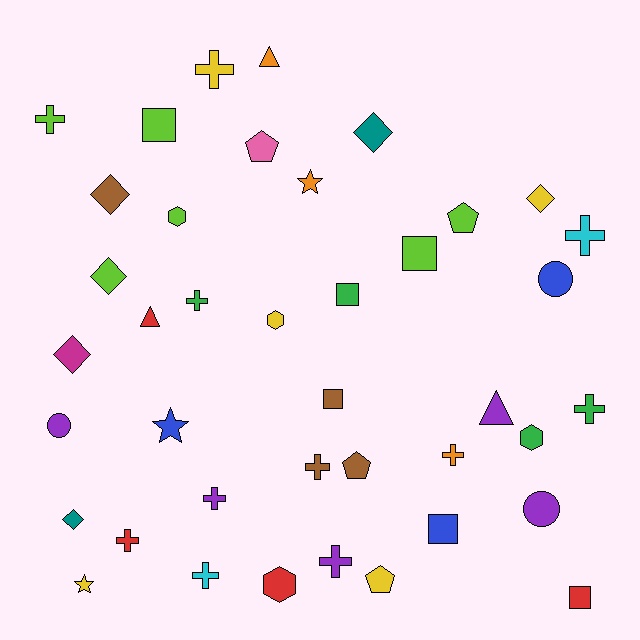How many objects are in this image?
There are 40 objects.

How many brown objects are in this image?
There are 4 brown objects.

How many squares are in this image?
There are 6 squares.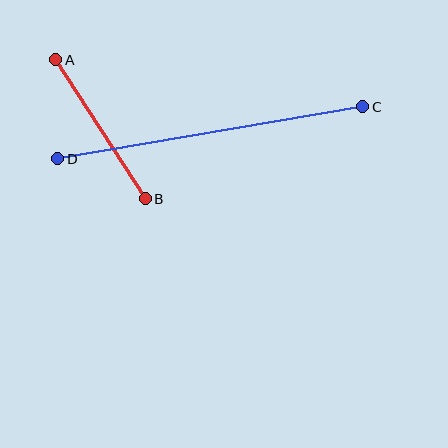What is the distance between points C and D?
The distance is approximately 309 pixels.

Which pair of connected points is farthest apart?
Points C and D are farthest apart.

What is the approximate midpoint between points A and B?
The midpoint is at approximately (101, 129) pixels.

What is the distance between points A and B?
The distance is approximately 165 pixels.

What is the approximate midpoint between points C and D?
The midpoint is at approximately (210, 133) pixels.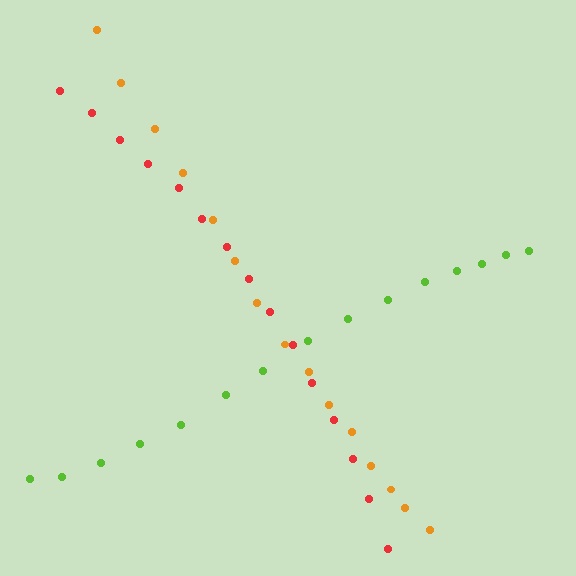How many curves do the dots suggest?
There are 3 distinct paths.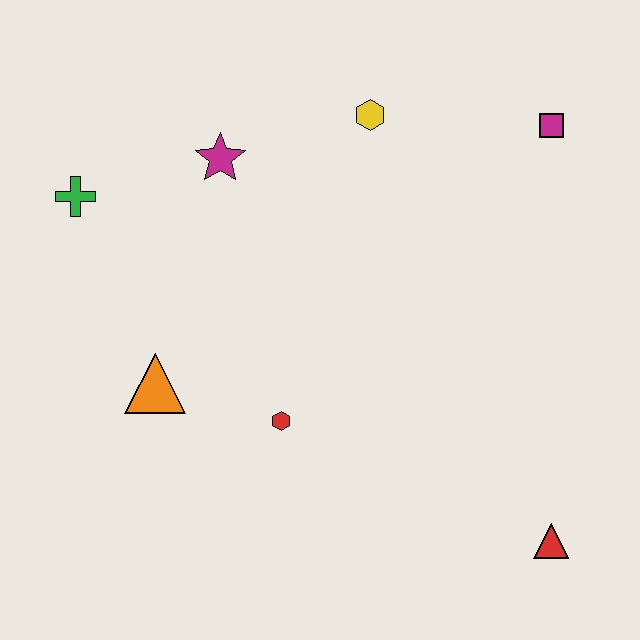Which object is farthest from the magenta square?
The green cross is farthest from the magenta square.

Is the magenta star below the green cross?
No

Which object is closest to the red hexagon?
The orange triangle is closest to the red hexagon.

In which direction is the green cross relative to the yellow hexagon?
The green cross is to the left of the yellow hexagon.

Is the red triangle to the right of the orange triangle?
Yes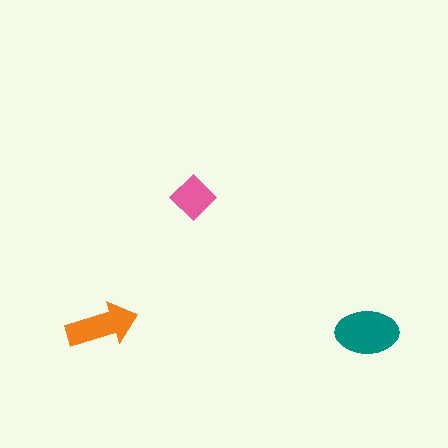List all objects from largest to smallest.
The teal ellipse, the orange arrow, the pink diamond.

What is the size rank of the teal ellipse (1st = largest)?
1st.